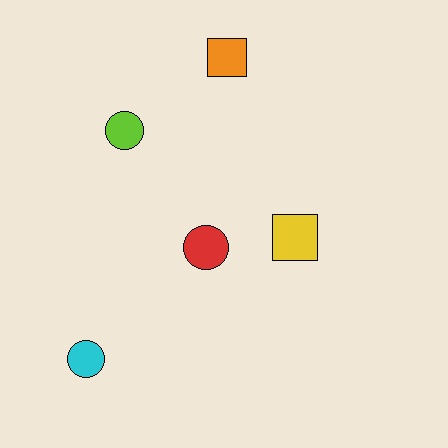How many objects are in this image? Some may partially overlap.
There are 5 objects.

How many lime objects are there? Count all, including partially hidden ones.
There is 1 lime object.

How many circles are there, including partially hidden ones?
There are 3 circles.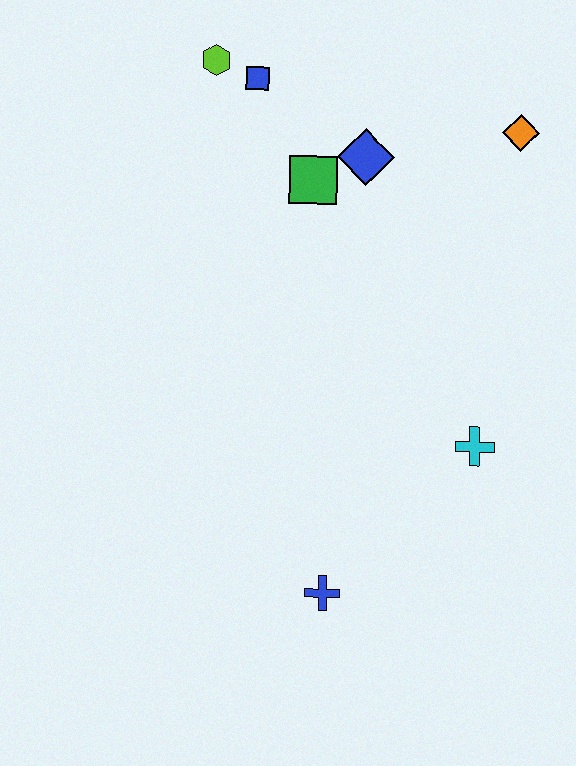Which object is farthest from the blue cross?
The lime hexagon is farthest from the blue cross.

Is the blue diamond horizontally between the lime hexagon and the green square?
No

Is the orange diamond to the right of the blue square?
Yes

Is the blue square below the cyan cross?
No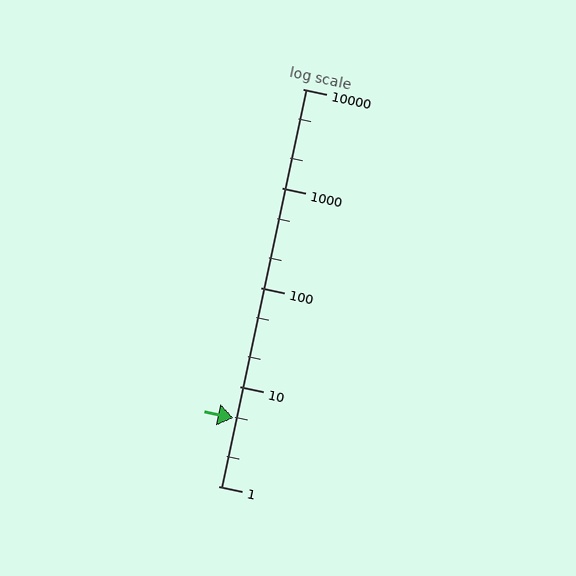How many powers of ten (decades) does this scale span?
The scale spans 4 decades, from 1 to 10000.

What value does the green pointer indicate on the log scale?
The pointer indicates approximately 4.8.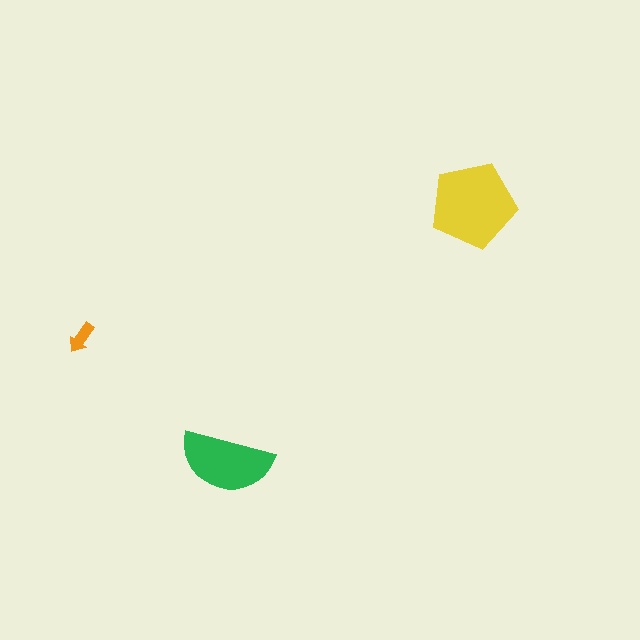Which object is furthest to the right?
The yellow pentagon is rightmost.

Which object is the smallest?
The orange arrow.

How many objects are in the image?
There are 3 objects in the image.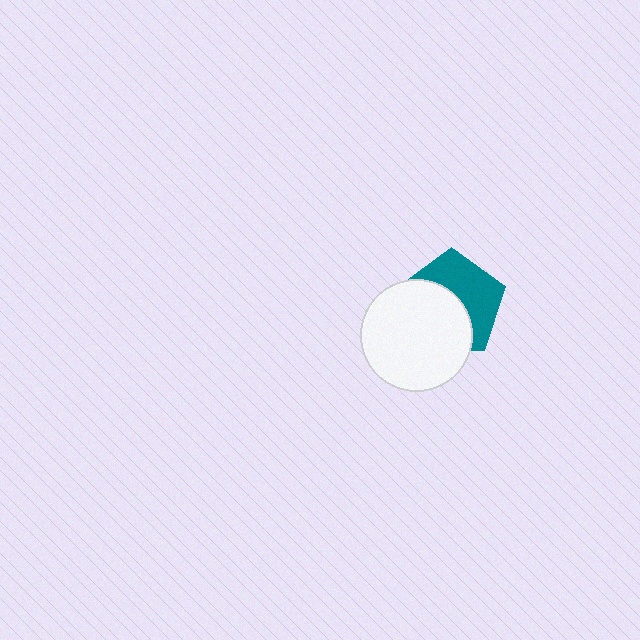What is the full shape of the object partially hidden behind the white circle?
The partially hidden object is a teal pentagon.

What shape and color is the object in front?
The object in front is a white circle.